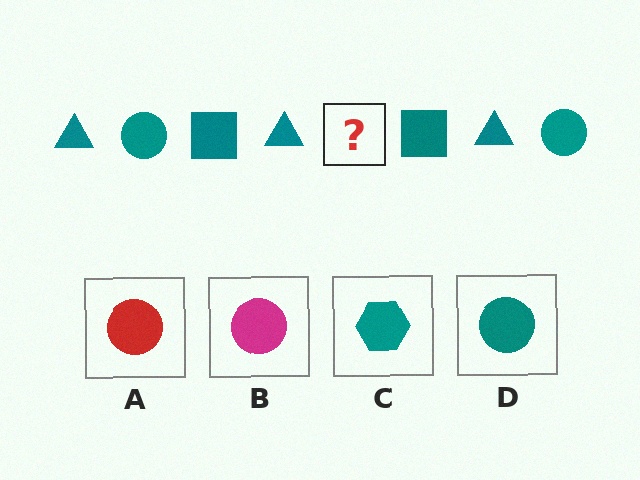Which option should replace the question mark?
Option D.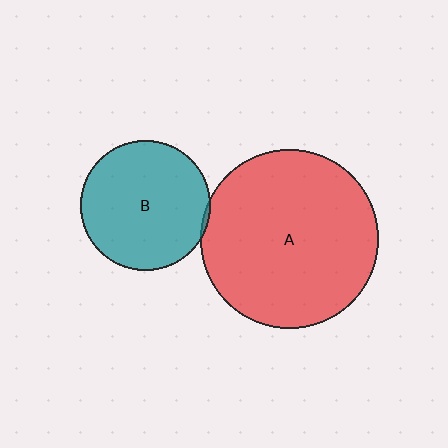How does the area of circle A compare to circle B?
Approximately 1.9 times.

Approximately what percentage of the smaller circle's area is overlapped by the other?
Approximately 5%.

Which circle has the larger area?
Circle A (red).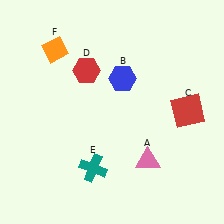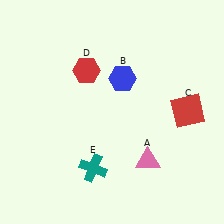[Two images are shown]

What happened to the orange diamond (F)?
The orange diamond (F) was removed in Image 2. It was in the top-left area of Image 1.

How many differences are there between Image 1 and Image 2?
There is 1 difference between the two images.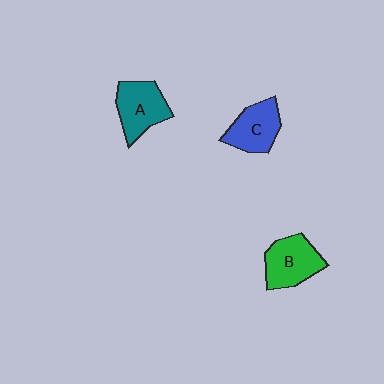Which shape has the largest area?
Shape B (green).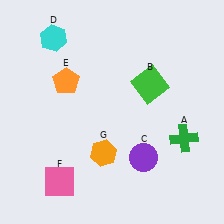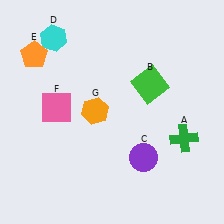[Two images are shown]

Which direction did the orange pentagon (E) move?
The orange pentagon (E) moved left.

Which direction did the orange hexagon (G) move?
The orange hexagon (G) moved up.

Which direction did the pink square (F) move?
The pink square (F) moved up.